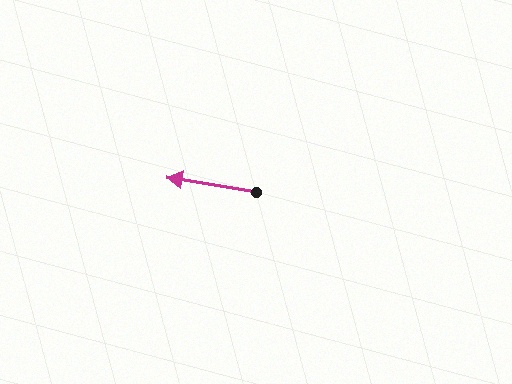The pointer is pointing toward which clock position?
Roughly 9 o'clock.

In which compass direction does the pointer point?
West.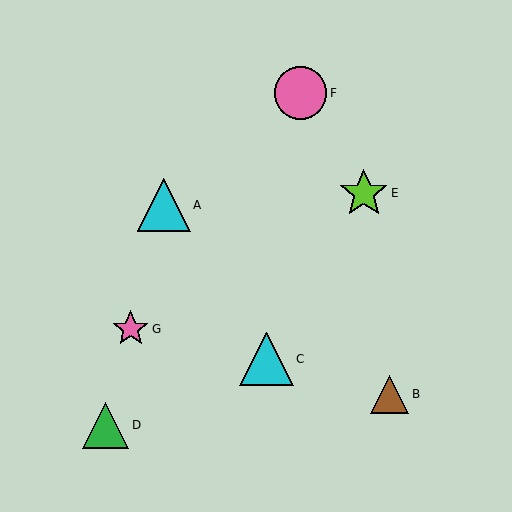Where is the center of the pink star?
The center of the pink star is at (131, 329).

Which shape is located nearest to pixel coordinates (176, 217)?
The cyan triangle (labeled A) at (164, 205) is nearest to that location.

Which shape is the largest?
The cyan triangle (labeled C) is the largest.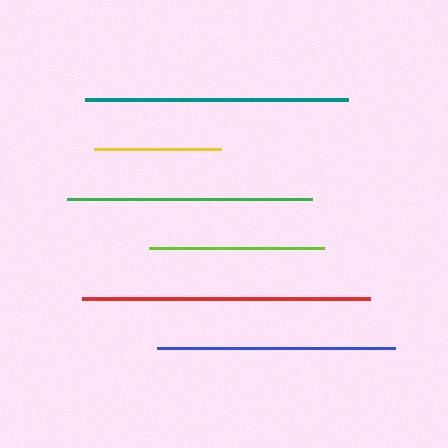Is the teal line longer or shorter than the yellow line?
The teal line is longer than the yellow line.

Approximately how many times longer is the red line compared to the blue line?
The red line is approximately 1.2 times the length of the blue line.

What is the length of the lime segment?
The lime segment is approximately 176 pixels long.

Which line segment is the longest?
The red line is the longest at approximately 289 pixels.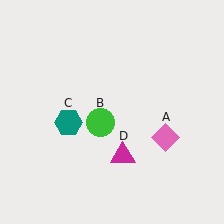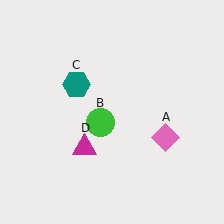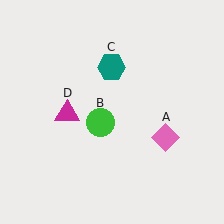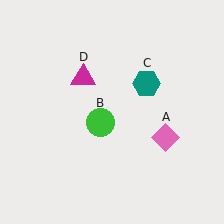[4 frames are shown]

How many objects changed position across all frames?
2 objects changed position: teal hexagon (object C), magenta triangle (object D).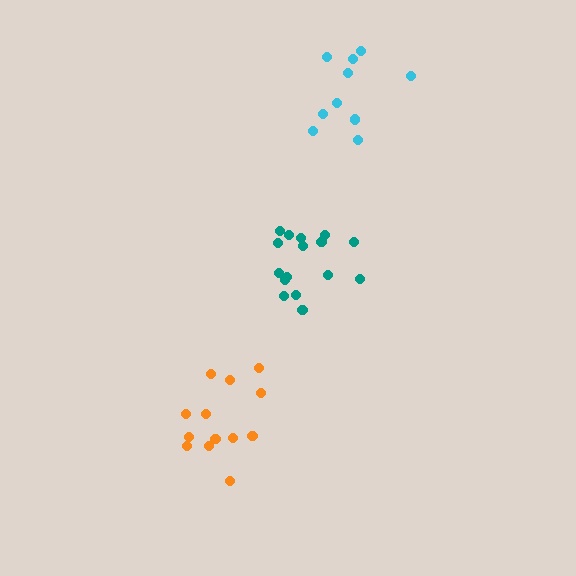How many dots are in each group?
Group 1: 16 dots, Group 2: 10 dots, Group 3: 13 dots (39 total).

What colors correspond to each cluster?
The clusters are colored: teal, cyan, orange.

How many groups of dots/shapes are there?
There are 3 groups.